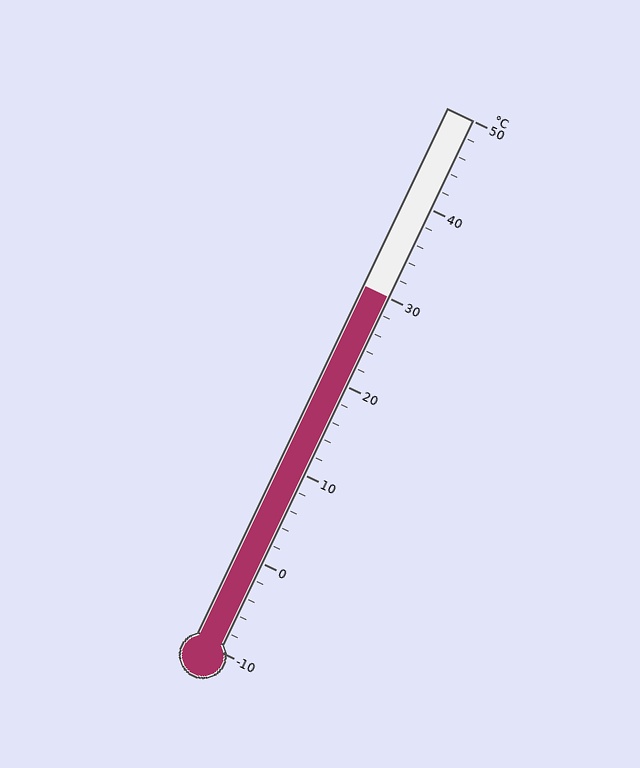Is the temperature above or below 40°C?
The temperature is below 40°C.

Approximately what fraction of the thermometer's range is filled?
The thermometer is filled to approximately 65% of its range.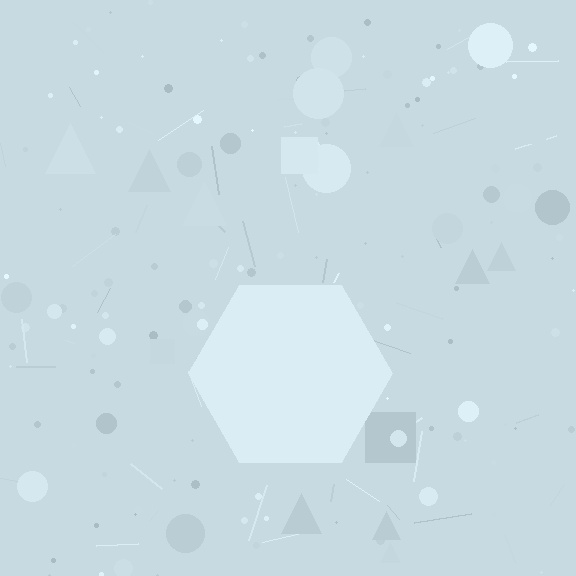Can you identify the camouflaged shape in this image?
The camouflaged shape is a hexagon.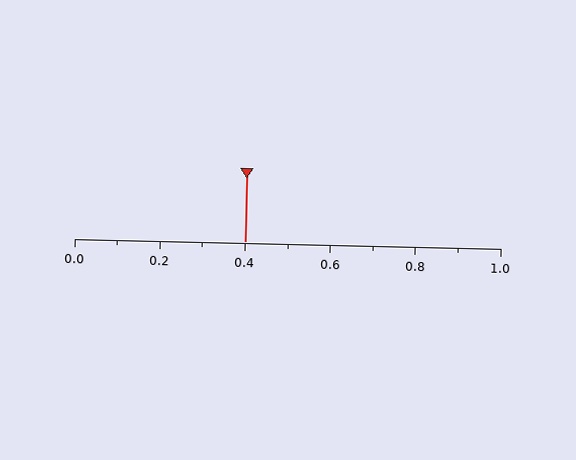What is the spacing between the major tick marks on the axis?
The major ticks are spaced 0.2 apart.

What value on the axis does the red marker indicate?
The marker indicates approximately 0.4.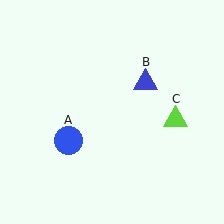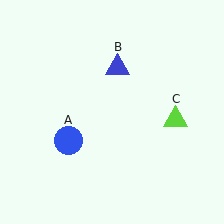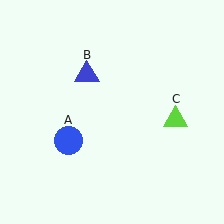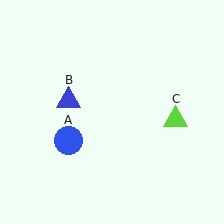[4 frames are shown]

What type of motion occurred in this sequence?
The blue triangle (object B) rotated counterclockwise around the center of the scene.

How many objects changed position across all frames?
1 object changed position: blue triangle (object B).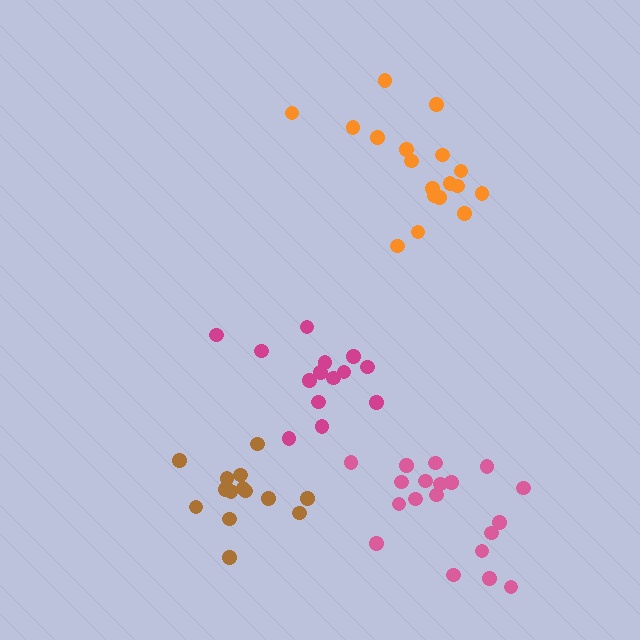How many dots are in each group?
Group 1: 19 dots, Group 2: 14 dots, Group 3: 18 dots, Group 4: 14 dots (65 total).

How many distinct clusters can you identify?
There are 4 distinct clusters.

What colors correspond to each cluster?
The clusters are colored: pink, brown, orange, magenta.